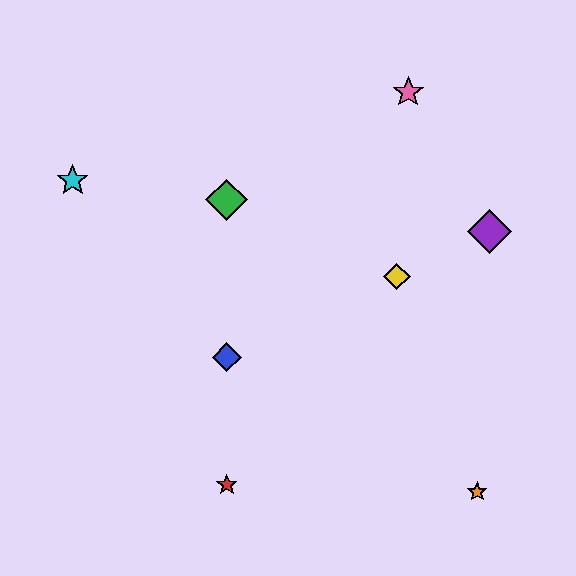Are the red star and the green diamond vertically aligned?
Yes, both are at x≈227.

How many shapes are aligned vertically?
3 shapes (the red star, the blue diamond, the green diamond) are aligned vertically.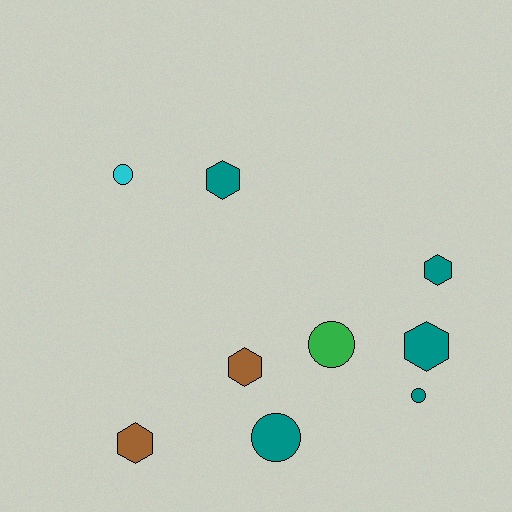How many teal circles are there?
There are 2 teal circles.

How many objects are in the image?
There are 9 objects.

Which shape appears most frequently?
Hexagon, with 5 objects.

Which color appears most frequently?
Teal, with 5 objects.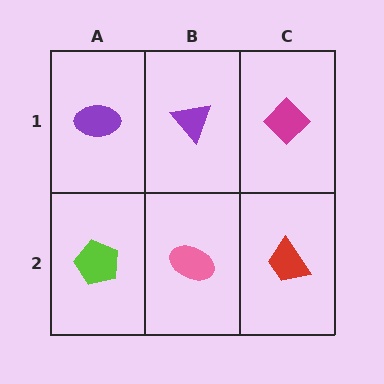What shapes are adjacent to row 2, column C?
A magenta diamond (row 1, column C), a pink ellipse (row 2, column B).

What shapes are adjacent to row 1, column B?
A pink ellipse (row 2, column B), a purple ellipse (row 1, column A), a magenta diamond (row 1, column C).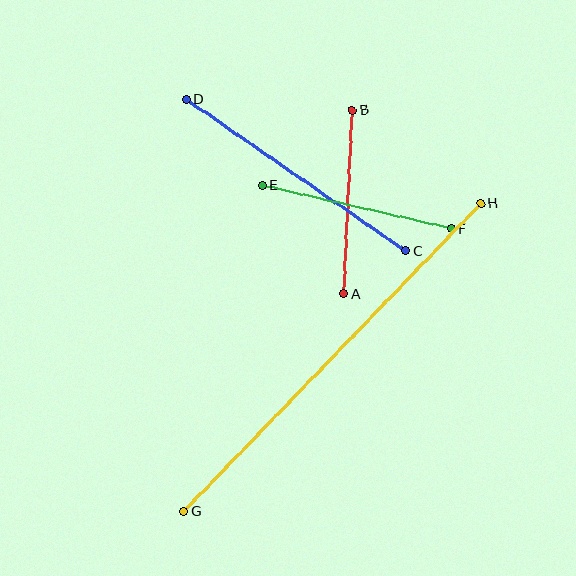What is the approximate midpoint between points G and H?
The midpoint is at approximately (332, 357) pixels.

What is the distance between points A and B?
The distance is approximately 184 pixels.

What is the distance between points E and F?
The distance is approximately 194 pixels.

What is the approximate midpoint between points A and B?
The midpoint is at approximately (348, 202) pixels.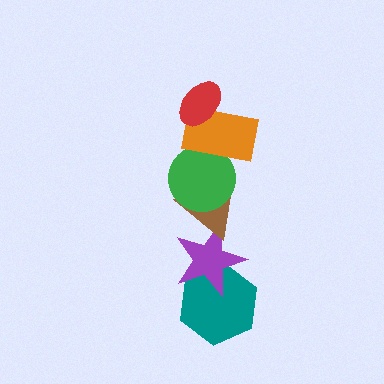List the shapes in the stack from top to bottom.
From top to bottom: the red ellipse, the orange rectangle, the green circle, the brown triangle, the purple star, the teal hexagon.